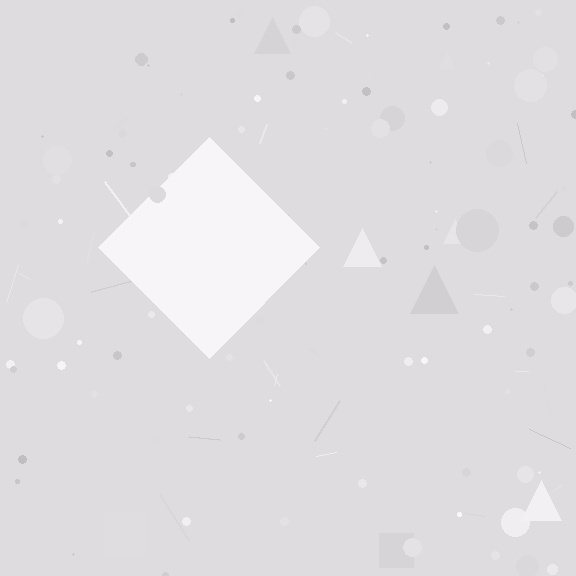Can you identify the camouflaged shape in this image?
The camouflaged shape is a diamond.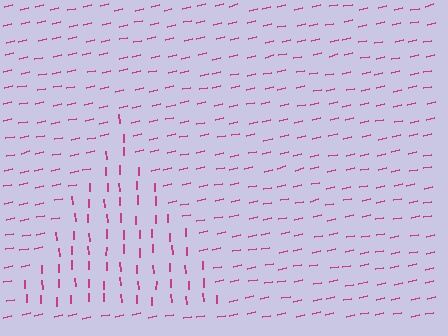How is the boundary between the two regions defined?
The boundary is defined purely by a change in line orientation (approximately 80 degrees difference). All lines are the same color and thickness.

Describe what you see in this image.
The image is filled with small magenta line segments. A triangle region in the image has lines oriented differently from the surrounding lines, creating a visible texture boundary.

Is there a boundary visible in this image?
Yes, there is a texture boundary formed by a change in line orientation.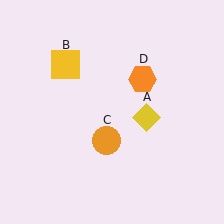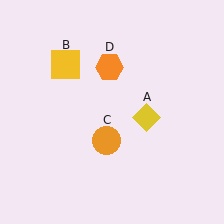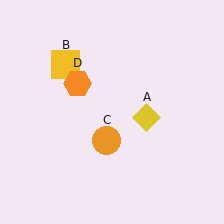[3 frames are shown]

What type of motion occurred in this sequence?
The orange hexagon (object D) rotated counterclockwise around the center of the scene.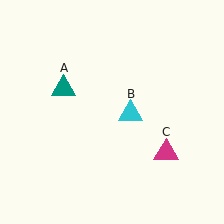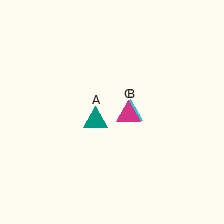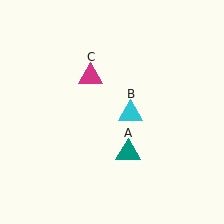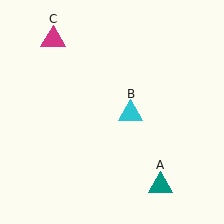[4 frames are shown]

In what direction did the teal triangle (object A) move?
The teal triangle (object A) moved down and to the right.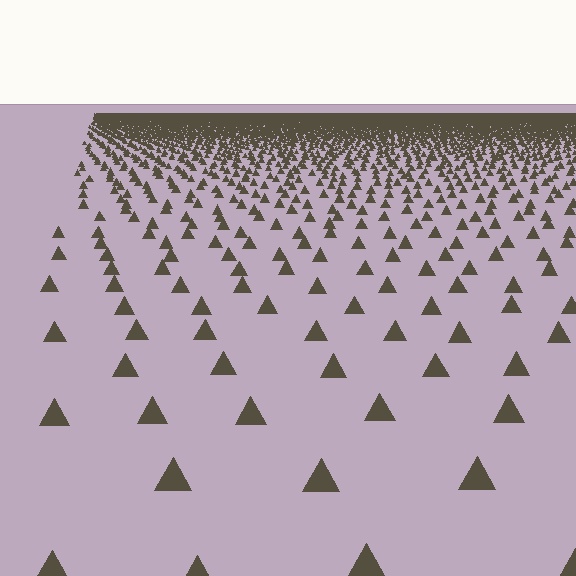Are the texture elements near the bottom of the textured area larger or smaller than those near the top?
Larger. Near the bottom, elements are closer to the viewer and appear at a bigger on-screen size.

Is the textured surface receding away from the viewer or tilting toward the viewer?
The surface is receding away from the viewer. Texture elements get smaller and denser toward the top.